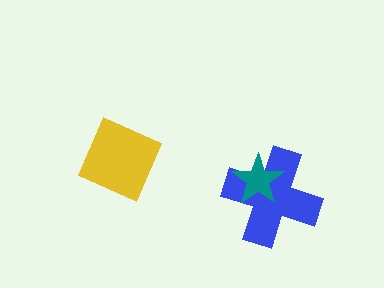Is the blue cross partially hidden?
Yes, it is partially covered by another shape.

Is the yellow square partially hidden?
No, no other shape covers it.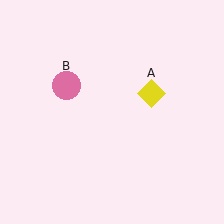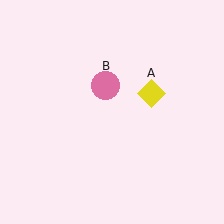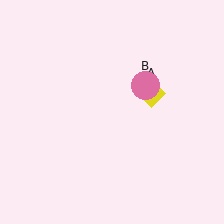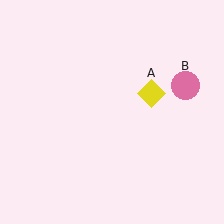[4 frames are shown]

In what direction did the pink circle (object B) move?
The pink circle (object B) moved right.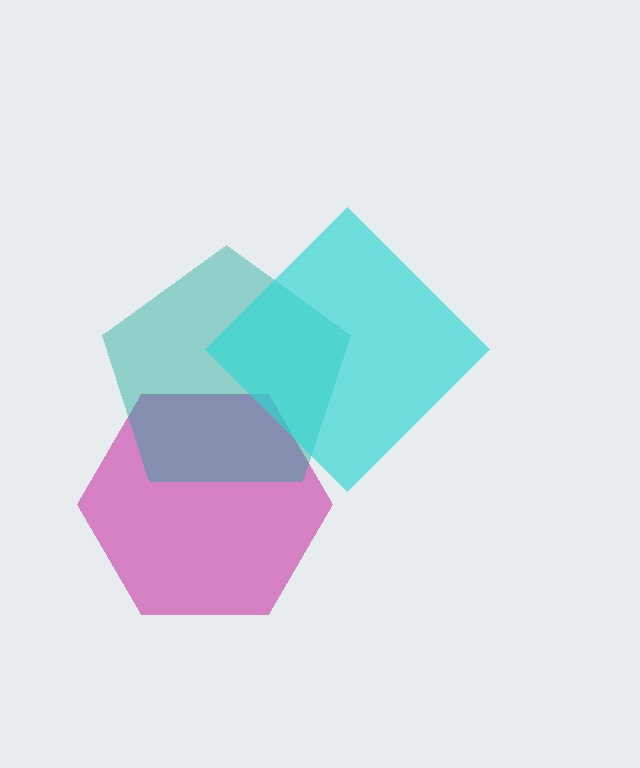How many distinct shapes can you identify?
There are 3 distinct shapes: a magenta hexagon, a teal pentagon, a cyan diamond.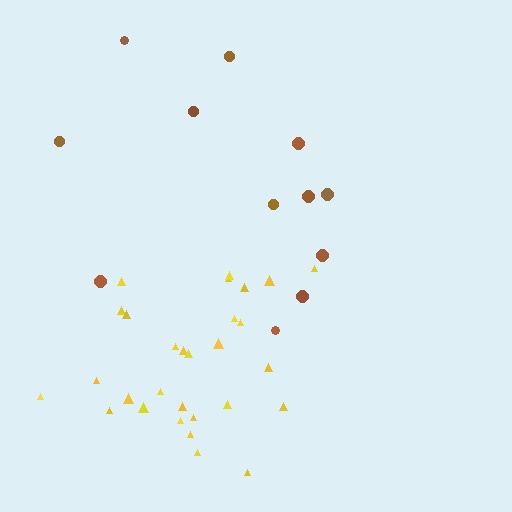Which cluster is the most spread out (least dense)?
Brown.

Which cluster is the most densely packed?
Yellow.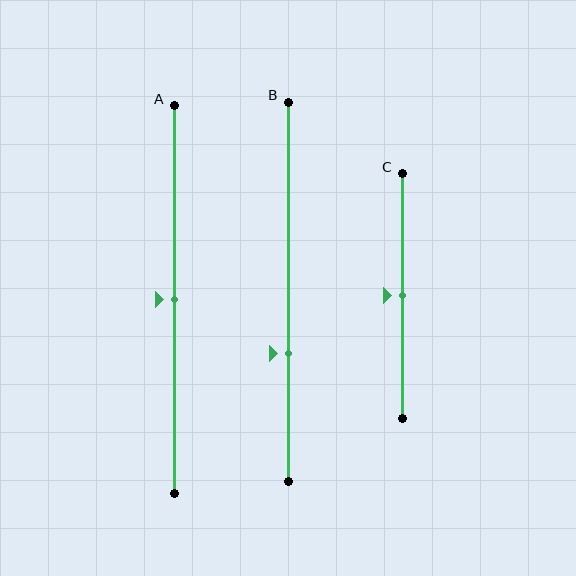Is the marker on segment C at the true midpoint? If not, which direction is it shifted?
Yes, the marker on segment C is at the true midpoint.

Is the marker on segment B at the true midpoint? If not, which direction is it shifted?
No, the marker on segment B is shifted downward by about 16% of the segment length.